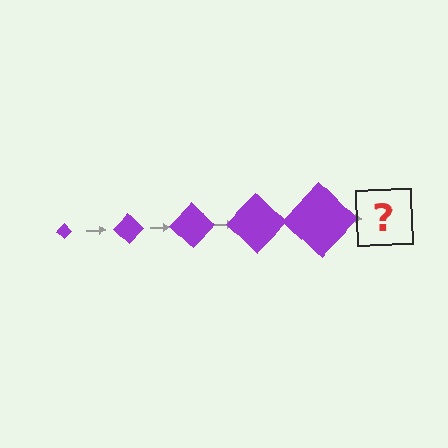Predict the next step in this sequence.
The next step is a purple diamond, larger than the previous one.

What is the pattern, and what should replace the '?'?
The pattern is that the diamond gets progressively larger each step. The '?' should be a purple diamond, larger than the previous one.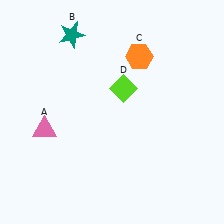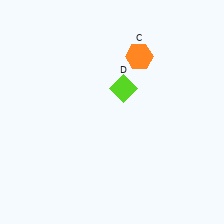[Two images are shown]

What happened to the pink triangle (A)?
The pink triangle (A) was removed in Image 2. It was in the bottom-left area of Image 1.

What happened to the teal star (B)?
The teal star (B) was removed in Image 2. It was in the top-left area of Image 1.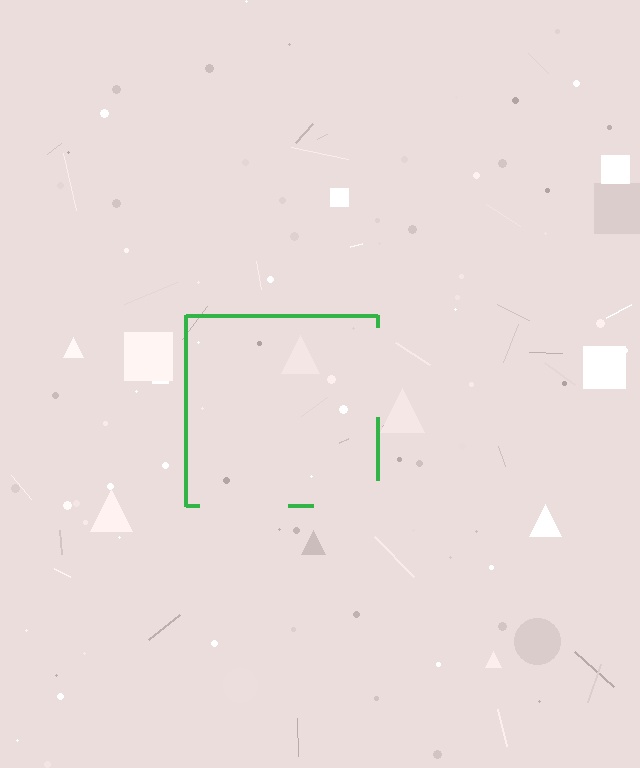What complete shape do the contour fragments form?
The contour fragments form a square.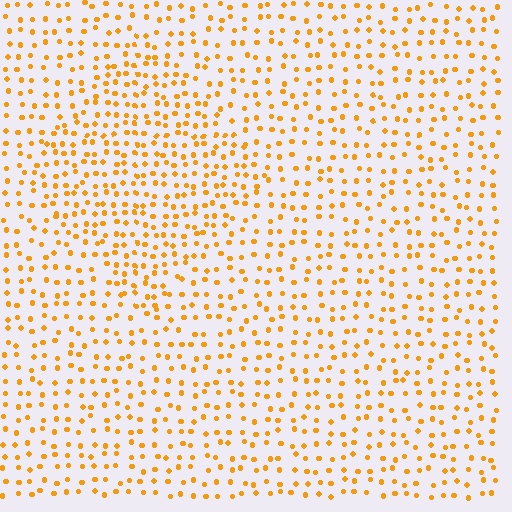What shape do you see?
I see a diamond.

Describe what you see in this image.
The image contains small orange elements arranged at two different densities. A diamond-shaped region is visible where the elements are more densely packed than the surrounding area.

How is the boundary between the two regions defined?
The boundary is defined by a change in element density (approximately 1.6x ratio). All elements are the same color, size, and shape.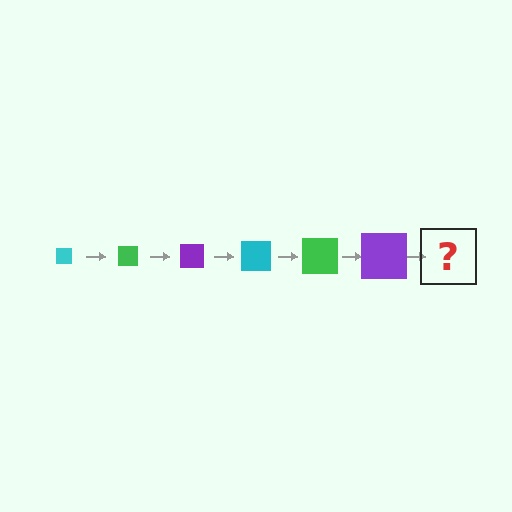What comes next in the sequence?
The next element should be a cyan square, larger than the previous one.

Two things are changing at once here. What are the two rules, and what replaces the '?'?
The two rules are that the square grows larger each step and the color cycles through cyan, green, and purple. The '?' should be a cyan square, larger than the previous one.